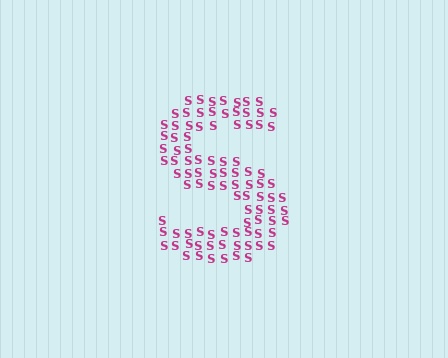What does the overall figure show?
The overall figure shows the letter S.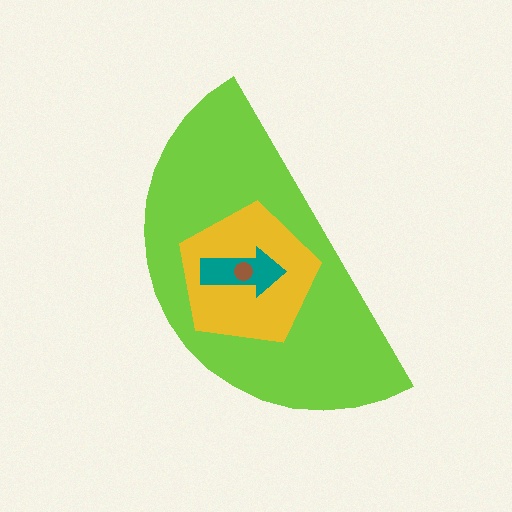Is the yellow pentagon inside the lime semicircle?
Yes.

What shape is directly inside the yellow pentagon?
The teal arrow.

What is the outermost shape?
The lime semicircle.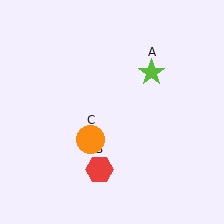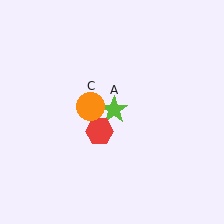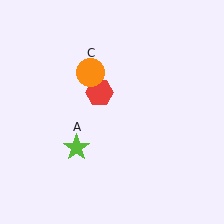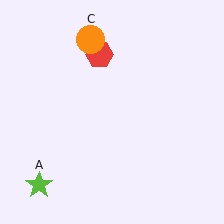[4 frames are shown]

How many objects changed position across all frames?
3 objects changed position: lime star (object A), red hexagon (object B), orange circle (object C).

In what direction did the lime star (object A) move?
The lime star (object A) moved down and to the left.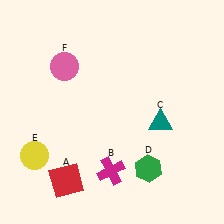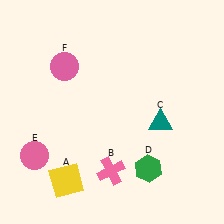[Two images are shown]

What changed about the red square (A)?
In Image 1, A is red. In Image 2, it changed to yellow.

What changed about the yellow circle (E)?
In Image 1, E is yellow. In Image 2, it changed to pink.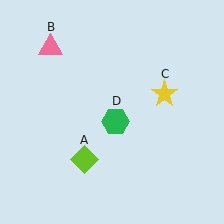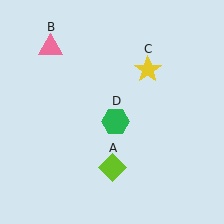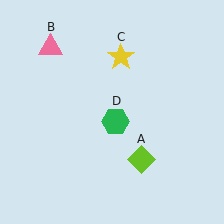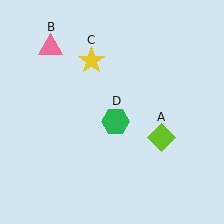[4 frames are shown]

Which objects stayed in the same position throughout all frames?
Pink triangle (object B) and green hexagon (object D) remained stationary.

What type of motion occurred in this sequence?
The lime diamond (object A), yellow star (object C) rotated counterclockwise around the center of the scene.